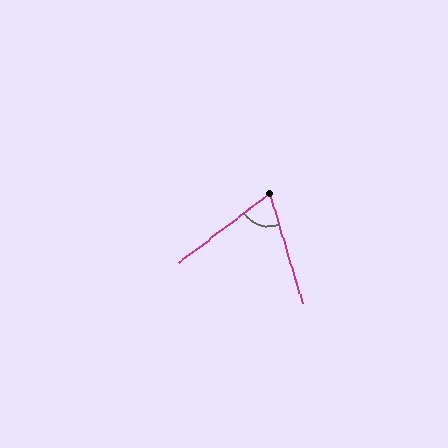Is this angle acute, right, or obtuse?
It is acute.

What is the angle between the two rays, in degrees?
Approximately 69 degrees.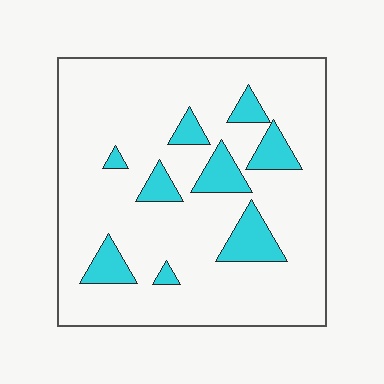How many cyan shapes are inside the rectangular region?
9.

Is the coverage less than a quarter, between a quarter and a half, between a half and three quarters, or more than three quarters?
Less than a quarter.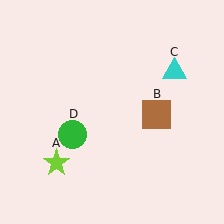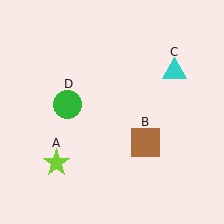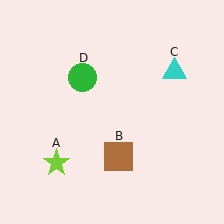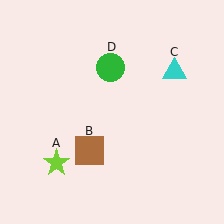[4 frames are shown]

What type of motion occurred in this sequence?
The brown square (object B), green circle (object D) rotated clockwise around the center of the scene.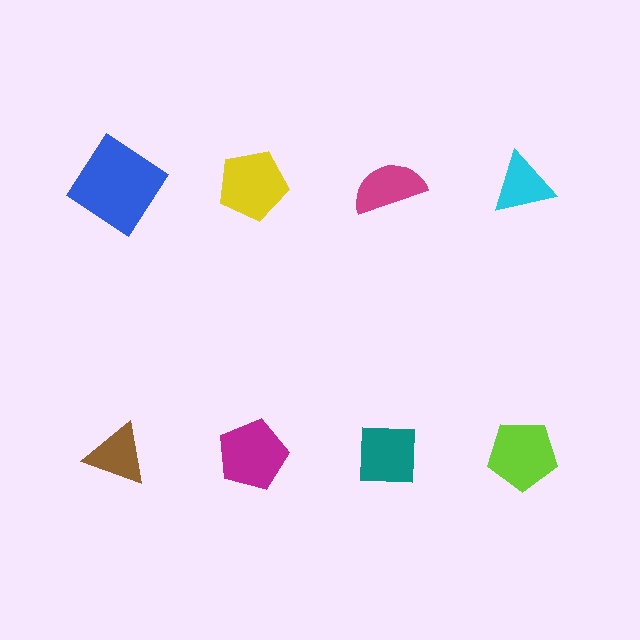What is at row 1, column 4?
A cyan triangle.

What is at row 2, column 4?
A lime pentagon.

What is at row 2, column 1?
A brown triangle.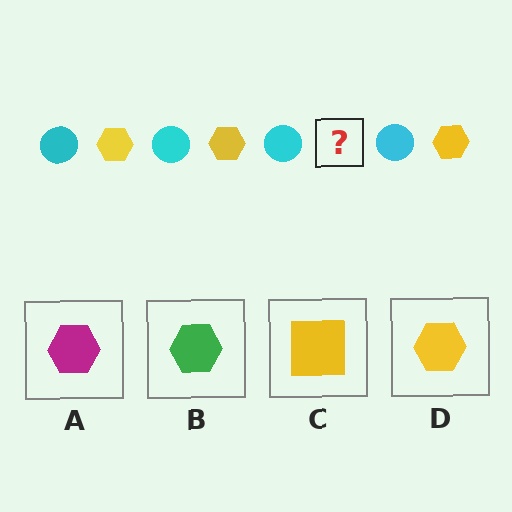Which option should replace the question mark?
Option D.